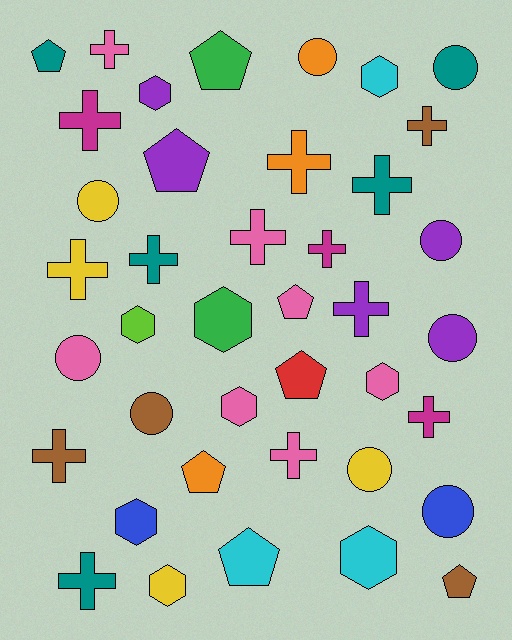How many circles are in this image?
There are 9 circles.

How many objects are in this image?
There are 40 objects.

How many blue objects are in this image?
There are 2 blue objects.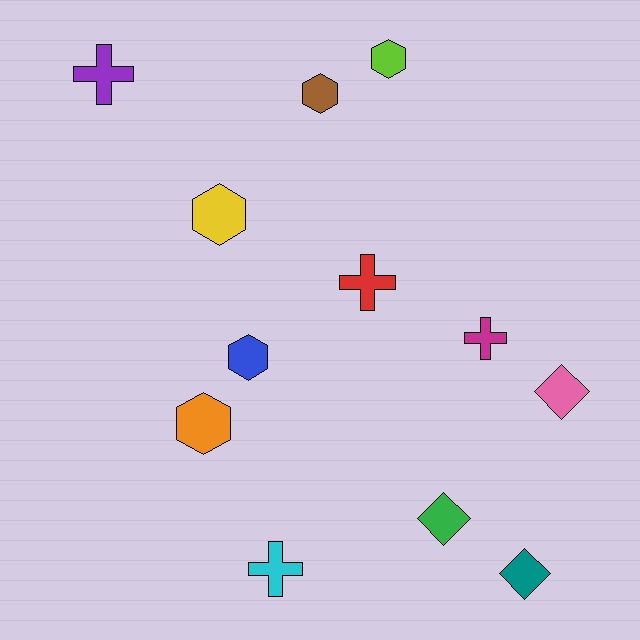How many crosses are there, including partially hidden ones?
There are 4 crosses.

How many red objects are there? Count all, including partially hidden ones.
There is 1 red object.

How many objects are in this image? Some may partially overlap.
There are 12 objects.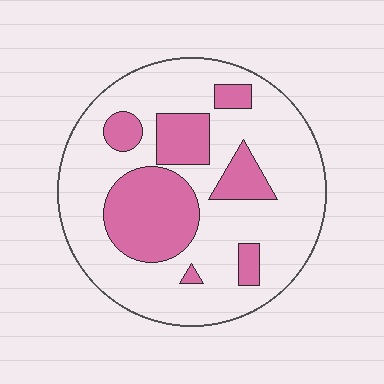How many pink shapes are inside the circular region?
7.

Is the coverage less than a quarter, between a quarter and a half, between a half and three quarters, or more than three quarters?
Between a quarter and a half.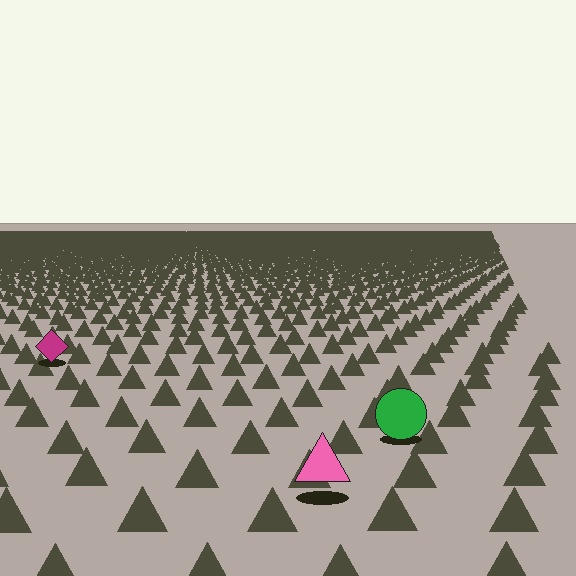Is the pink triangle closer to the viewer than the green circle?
Yes. The pink triangle is closer — you can tell from the texture gradient: the ground texture is coarser near it.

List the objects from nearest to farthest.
From nearest to farthest: the pink triangle, the green circle, the magenta diamond.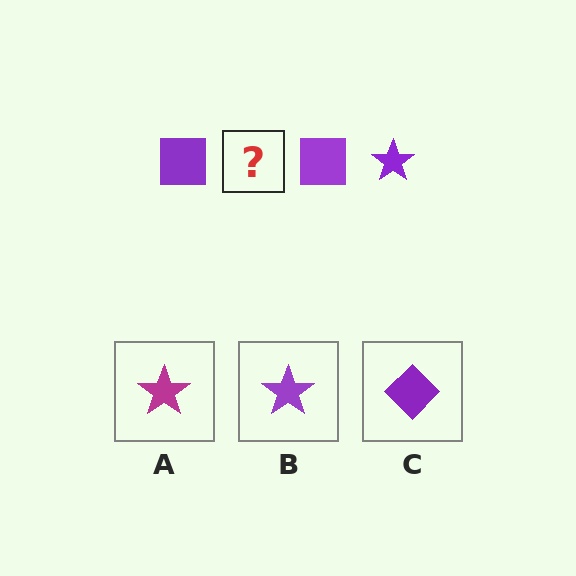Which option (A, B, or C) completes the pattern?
B.